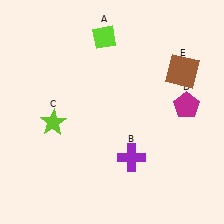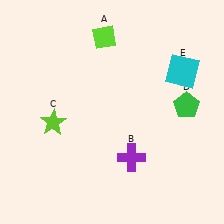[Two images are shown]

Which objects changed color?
D changed from magenta to green. E changed from brown to cyan.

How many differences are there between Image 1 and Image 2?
There are 2 differences between the two images.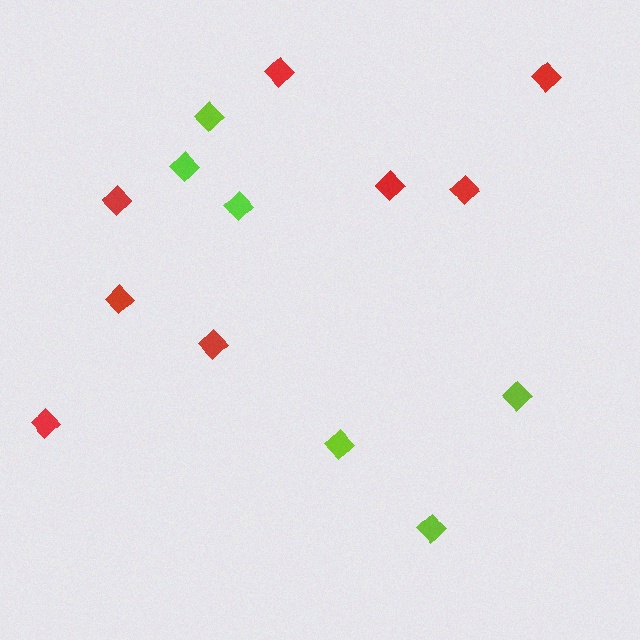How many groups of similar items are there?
There are 2 groups: one group of lime diamonds (6) and one group of red diamonds (8).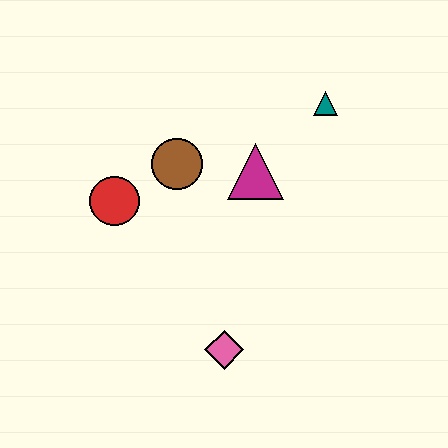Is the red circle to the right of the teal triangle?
No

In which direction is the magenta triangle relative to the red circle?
The magenta triangle is to the right of the red circle.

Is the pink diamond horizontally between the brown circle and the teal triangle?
Yes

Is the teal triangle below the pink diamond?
No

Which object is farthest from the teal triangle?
The pink diamond is farthest from the teal triangle.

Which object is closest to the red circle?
The brown circle is closest to the red circle.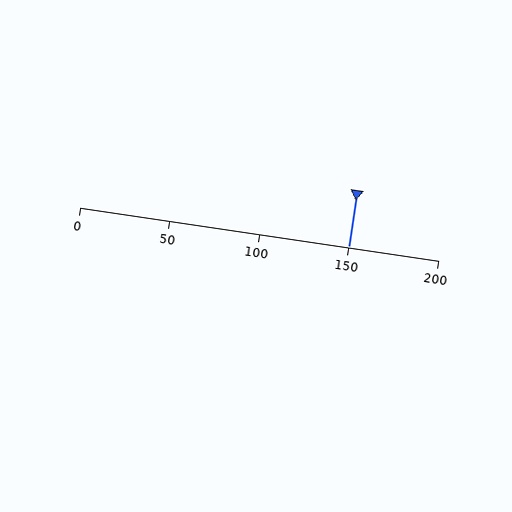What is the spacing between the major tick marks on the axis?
The major ticks are spaced 50 apart.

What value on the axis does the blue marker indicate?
The marker indicates approximately 150.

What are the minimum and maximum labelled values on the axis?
The axis runs from 0 to 200.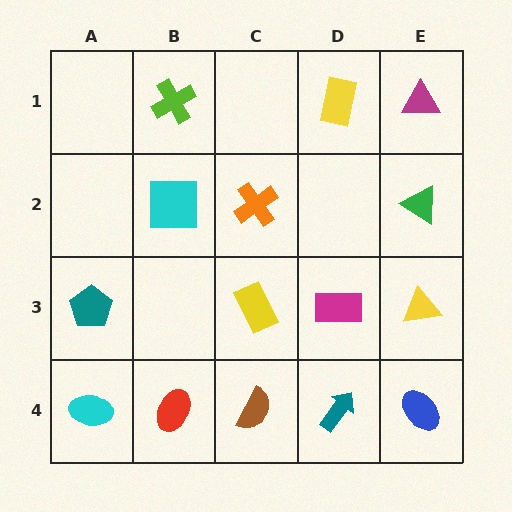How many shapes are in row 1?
3 shapes.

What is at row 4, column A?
A cyan ellipse.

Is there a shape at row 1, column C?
No, that cell is empty.